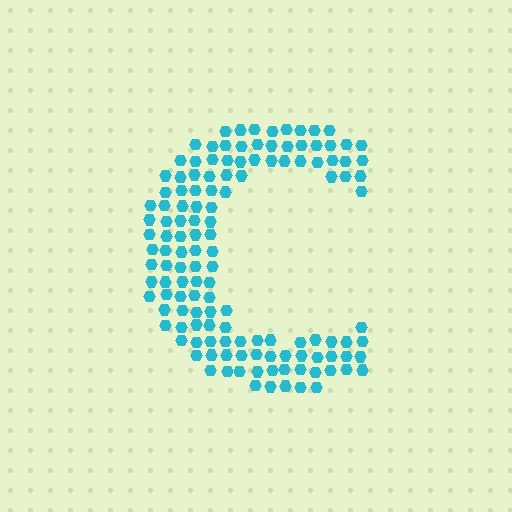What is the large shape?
The large shape is the letter C.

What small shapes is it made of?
It is made of small hexagons.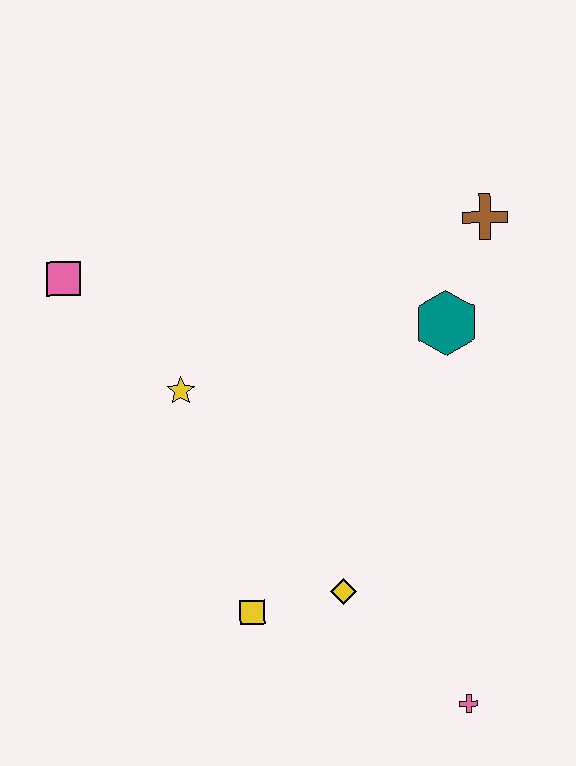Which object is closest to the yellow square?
The yellow diamond is closest to the yellow square.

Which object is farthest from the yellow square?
The brown cross is farthest from the yellow square.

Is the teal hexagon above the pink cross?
Yes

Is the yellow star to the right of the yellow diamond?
No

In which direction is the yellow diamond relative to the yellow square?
The yellow diamond is to the right of the yellow square.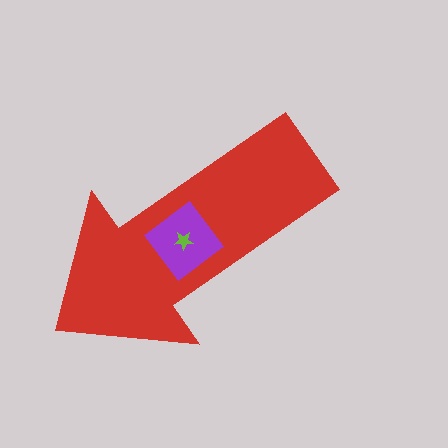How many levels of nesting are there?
3.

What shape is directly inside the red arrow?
The purple diamond.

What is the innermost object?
The lime star.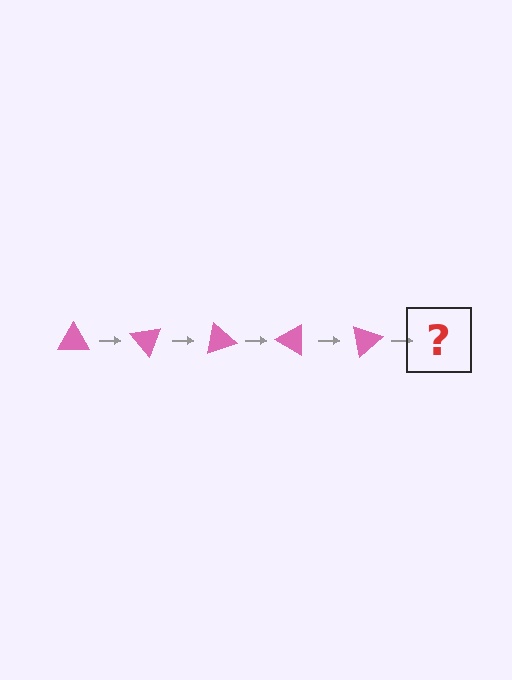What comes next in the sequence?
The next element should be a pink triangle rotated 250 degrees.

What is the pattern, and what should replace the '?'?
The pattern is that the triangle rotates 50 degrees each step. The '?' should be a pink triangle rotated 250 degrees.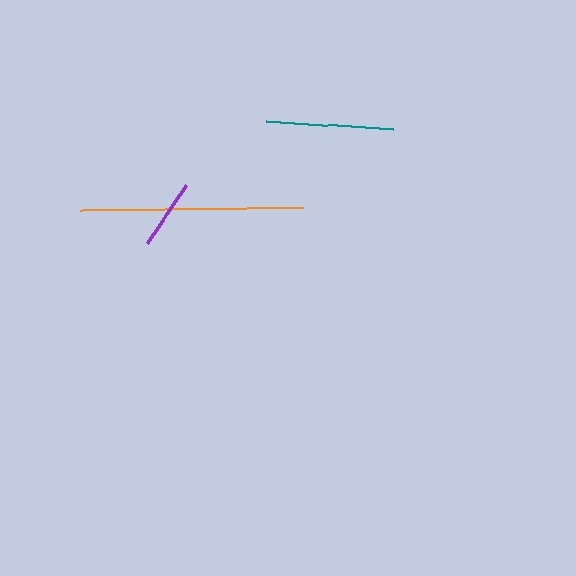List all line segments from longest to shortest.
From longest to shortest: orange, teal, purple.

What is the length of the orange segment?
The orange segment is approximately 224 pixels long.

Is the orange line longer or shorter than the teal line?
The orange line is longer than the teal line.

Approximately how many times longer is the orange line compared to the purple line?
The orange line is approximately 3.3 times the length of the purple line.